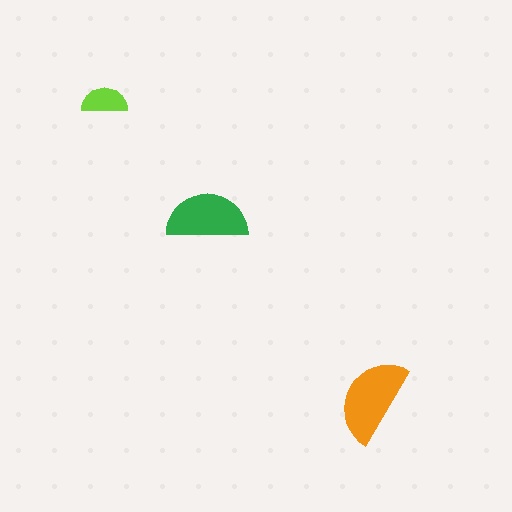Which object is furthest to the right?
The orange semicircle is rightmost.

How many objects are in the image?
There are 3 objects in the image.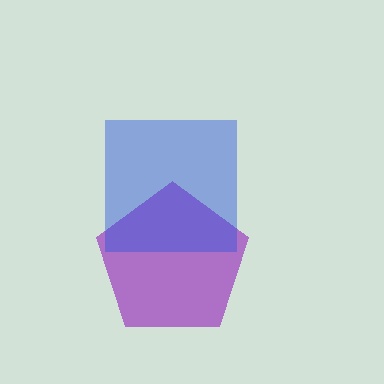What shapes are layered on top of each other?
The layered shapes are: a purple pentagon, a blue square.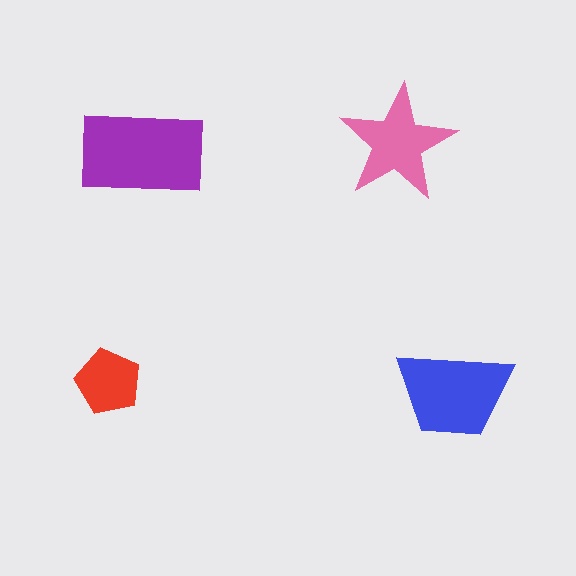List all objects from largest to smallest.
The purple rectangle, the blue trapezoid, the pink star, the red pentagon.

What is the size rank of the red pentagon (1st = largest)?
4th.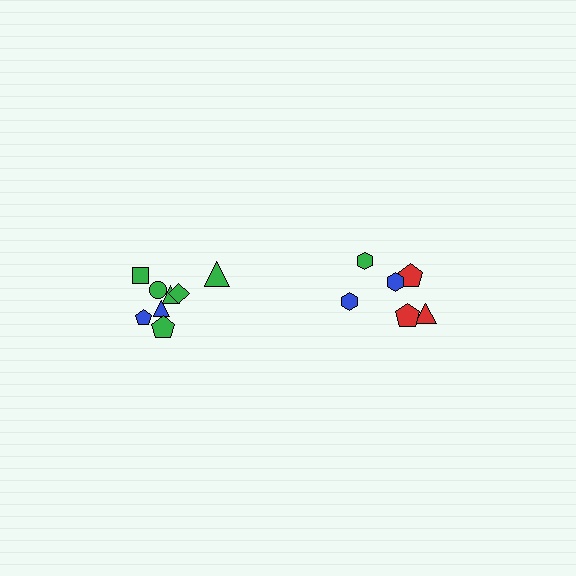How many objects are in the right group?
There are 6 objects.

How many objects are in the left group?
There are 8 objects.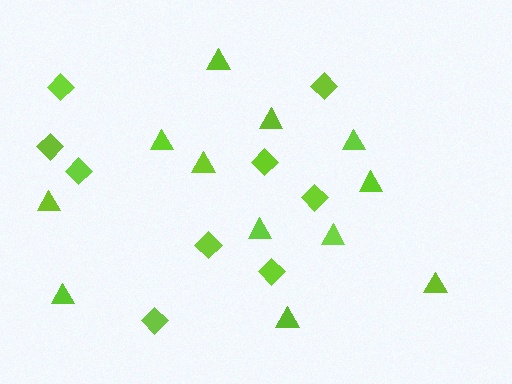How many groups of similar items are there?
There are 2 groups: one group of triangles (12) and one group of diamonds (9).